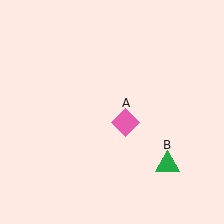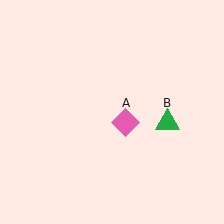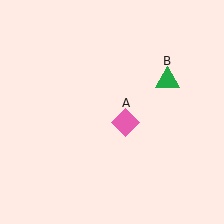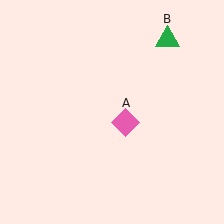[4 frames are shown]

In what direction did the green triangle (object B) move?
The green triangle (object B) moved up.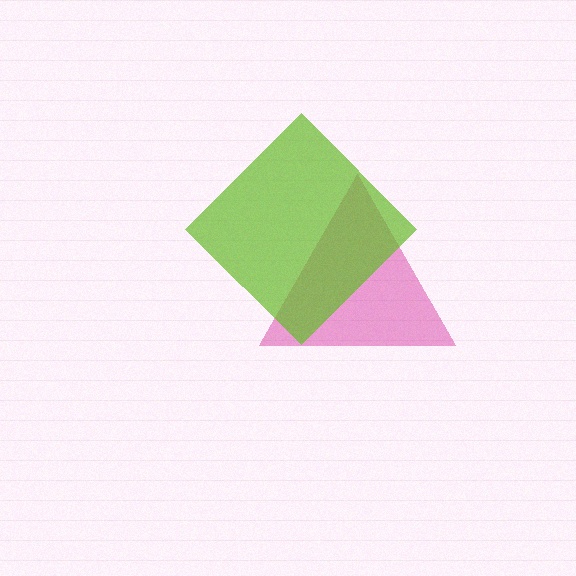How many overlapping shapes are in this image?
There are 2 overlapping shapes in the image.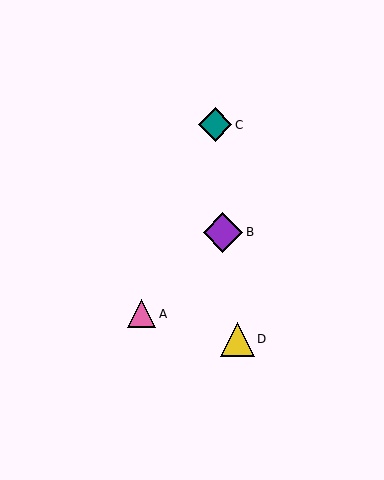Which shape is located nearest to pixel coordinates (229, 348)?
The yellow triangle (labeled D) at (237, 339) is nearest to that location.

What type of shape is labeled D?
Shape D is a yellow triangle.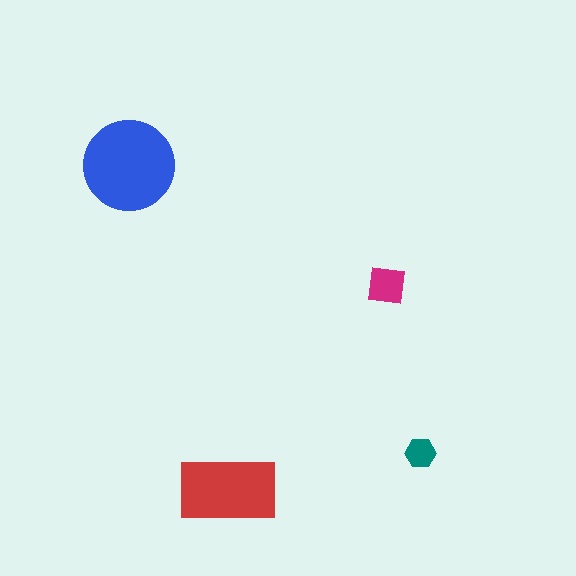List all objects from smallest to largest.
The teal hexagon, the magenta square, the red rectangle, the blue circle.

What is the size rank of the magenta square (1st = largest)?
3rd.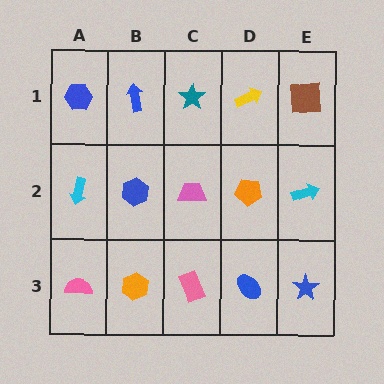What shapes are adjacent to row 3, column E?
A cyan arrow (row 2, column E), a blue ellipse (row 3, column D).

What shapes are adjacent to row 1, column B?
A blue hexagon (row 2, column B), a blue hexagon (row 1, column A), a teal star (row 1, column C).